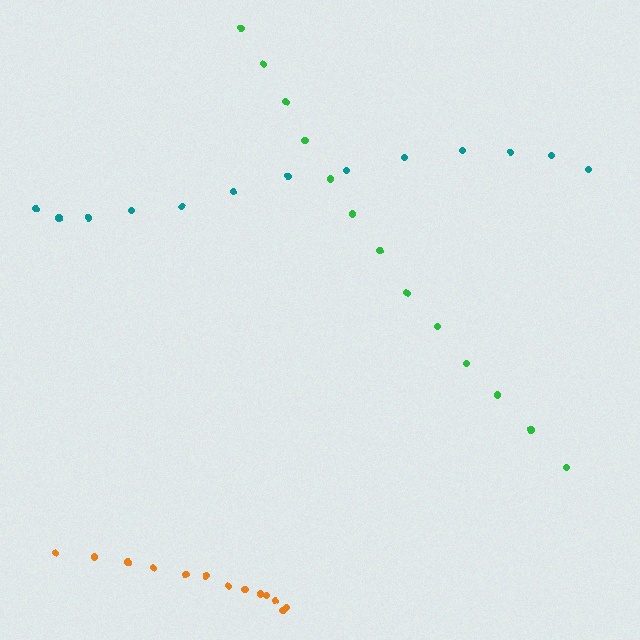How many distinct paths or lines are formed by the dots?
There are 3 distinct paths.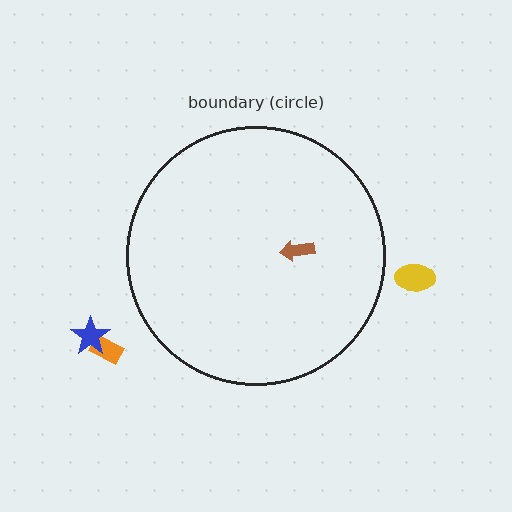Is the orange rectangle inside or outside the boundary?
Outside.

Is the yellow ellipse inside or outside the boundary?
Outside.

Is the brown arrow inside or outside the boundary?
Inside.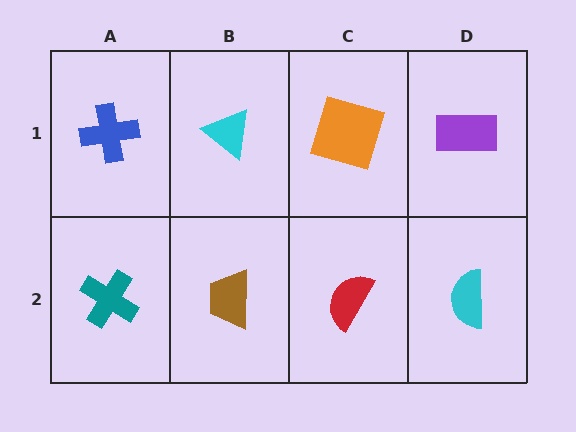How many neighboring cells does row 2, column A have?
2.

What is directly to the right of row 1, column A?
A cyan triangle.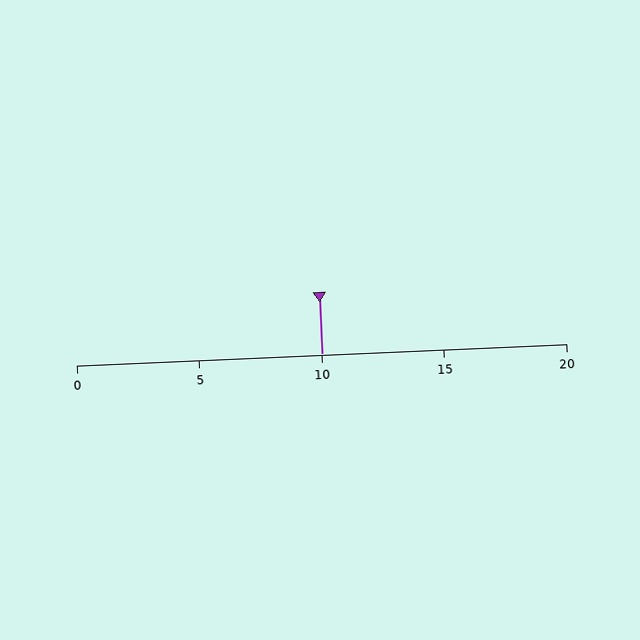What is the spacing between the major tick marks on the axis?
The major ticks are spaced 5 apart.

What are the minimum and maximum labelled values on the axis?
The axis runs from 0 to 20.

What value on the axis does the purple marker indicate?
The marker indicates approximately 10.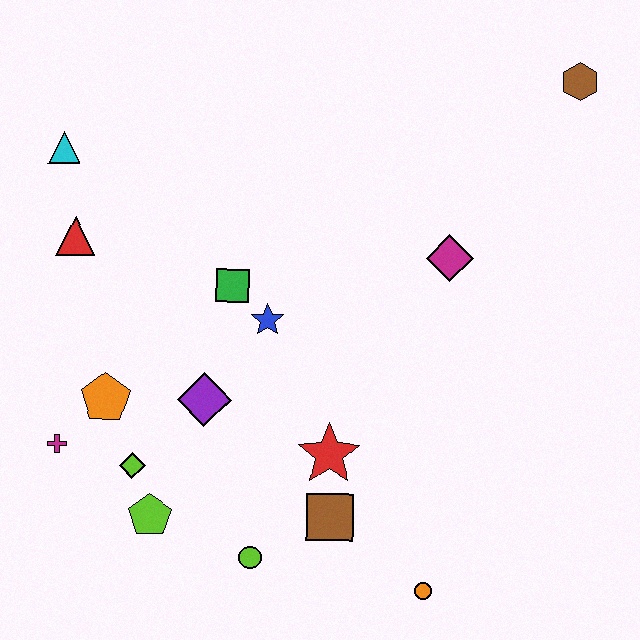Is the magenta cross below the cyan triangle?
Yes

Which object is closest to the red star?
The brown square is closest to the red star.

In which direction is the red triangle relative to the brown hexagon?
The red triangle is to the left of the brown hexagon.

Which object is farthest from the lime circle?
The brown hexagon is farthest from the lime circle.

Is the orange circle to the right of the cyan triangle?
Yes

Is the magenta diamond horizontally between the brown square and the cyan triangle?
No